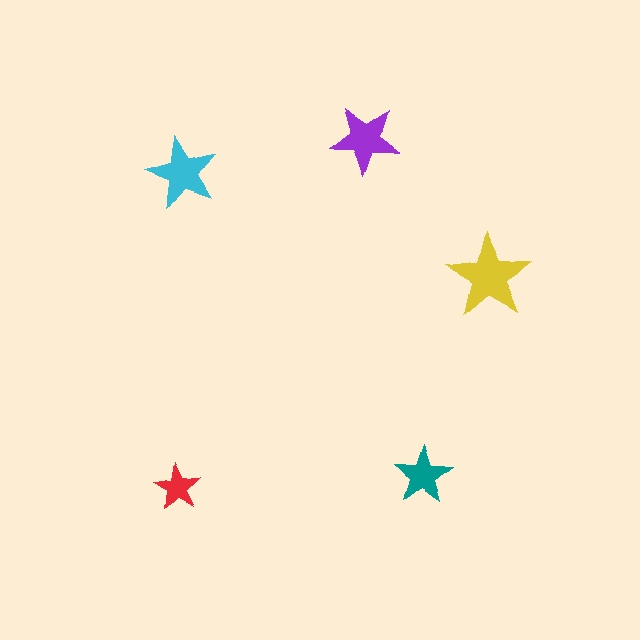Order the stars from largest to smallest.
the yellow one, the cyan one, the purple one, the teal one, the red one.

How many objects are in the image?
There are 5 objects in the image.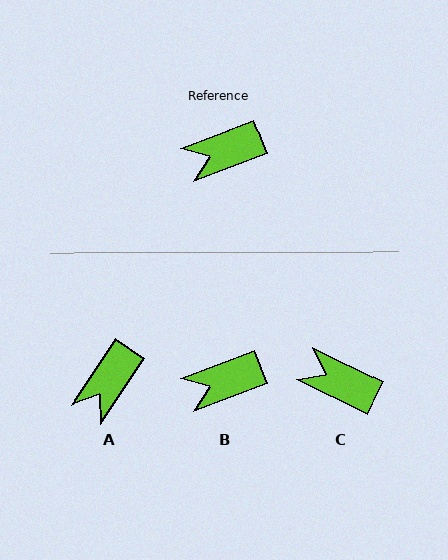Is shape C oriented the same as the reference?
No, it is off by about 47 degrees.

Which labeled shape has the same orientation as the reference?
B.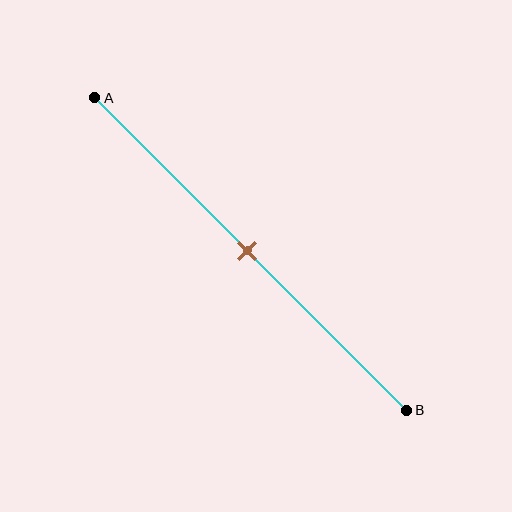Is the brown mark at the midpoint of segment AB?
Yes, the mark is approximately at the midpoint.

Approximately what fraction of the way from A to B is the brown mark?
The brown mark is approximately 50% of the way from A to B.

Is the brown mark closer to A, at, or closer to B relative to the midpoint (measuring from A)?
The brown mark is approximately at the midpoint of segment AB.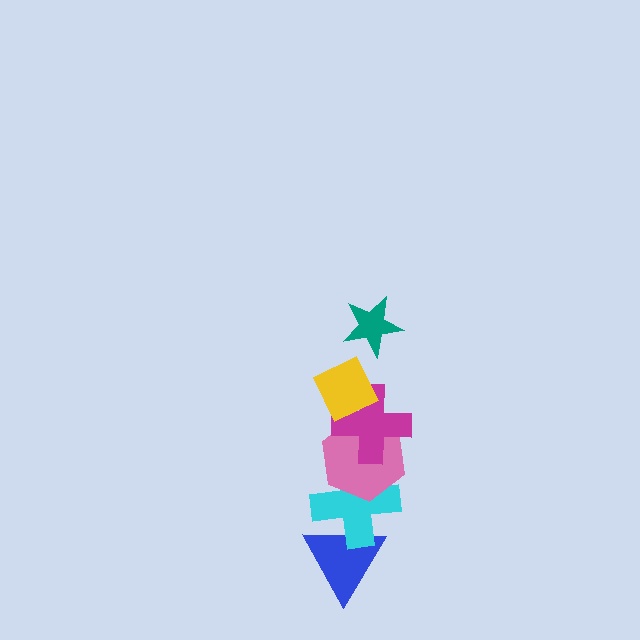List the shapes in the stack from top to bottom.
From top to bottom: the teal star, the yellow diamond, the magenta cross, the pink hexagon, the cyan cross, the blue triangle.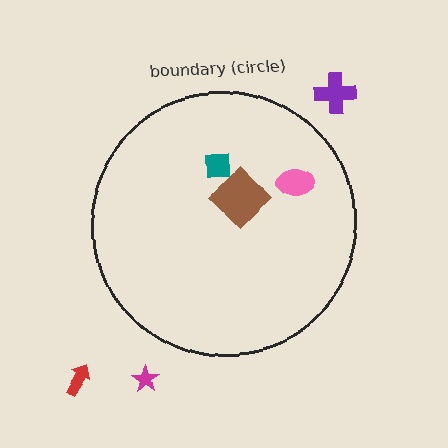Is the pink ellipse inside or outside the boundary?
Inside.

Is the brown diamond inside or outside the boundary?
Inside.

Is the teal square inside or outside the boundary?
Inside.